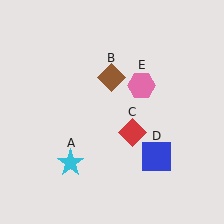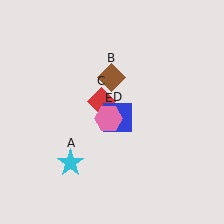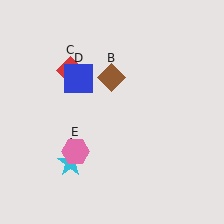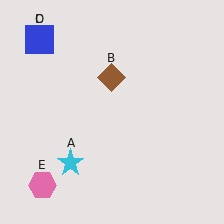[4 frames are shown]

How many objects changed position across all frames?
3 objects changed position: red diamond (object C), blue square (object D), pink hexagon (object E).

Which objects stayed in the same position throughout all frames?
Cyan star (object A) and brown diamond (object B) remained stationary.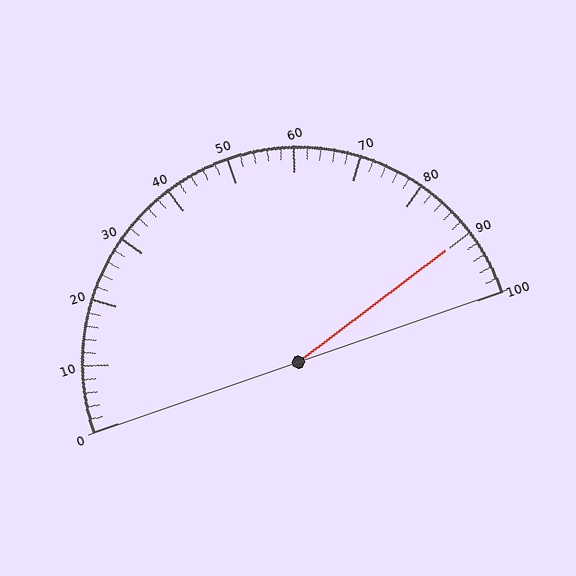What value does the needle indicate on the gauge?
The needle indicates approximately 90.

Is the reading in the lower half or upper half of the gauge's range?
The reading is in the upper half of the range (0 to 100).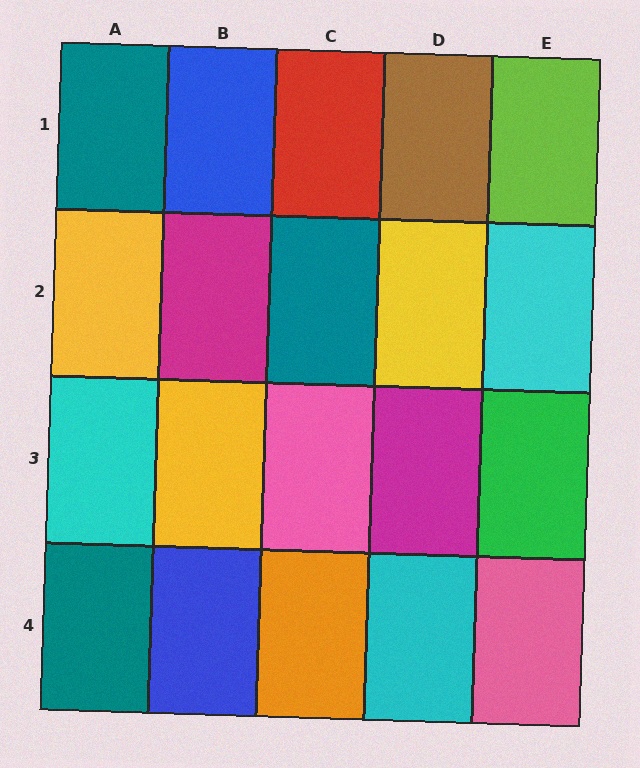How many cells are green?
1 cell is green.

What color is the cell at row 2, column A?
Yellow.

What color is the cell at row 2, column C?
Teal.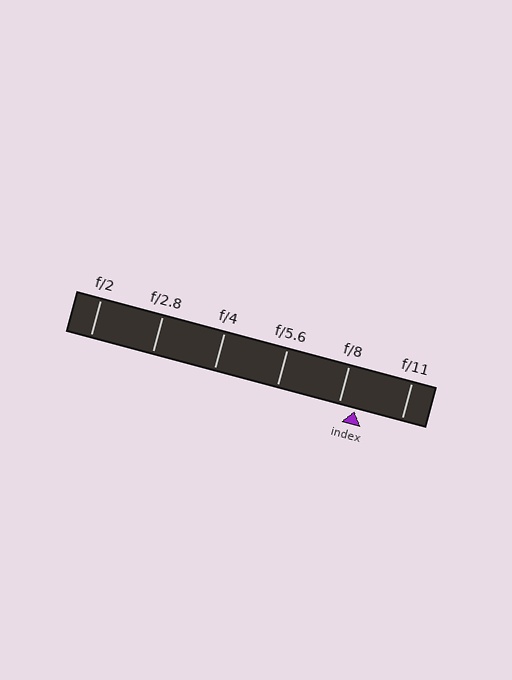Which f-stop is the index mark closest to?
The index mark is closest to f/8.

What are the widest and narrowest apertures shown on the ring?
The widest aperture shown is f/2 and the narrowest is f/11.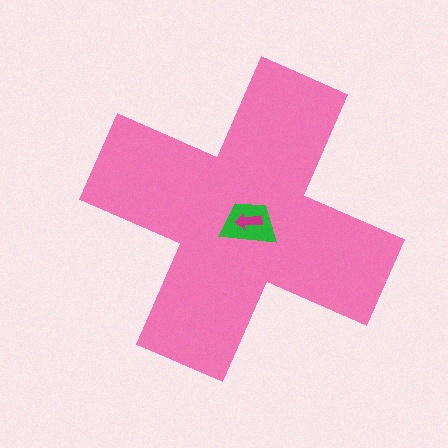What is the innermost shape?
The magenta arrow.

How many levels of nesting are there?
3.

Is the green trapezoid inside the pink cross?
Yes.